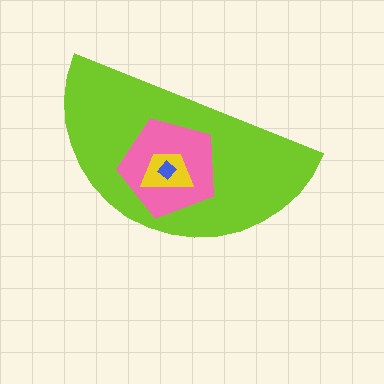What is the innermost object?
The blue diamond.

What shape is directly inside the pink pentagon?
The yellow trapezoid.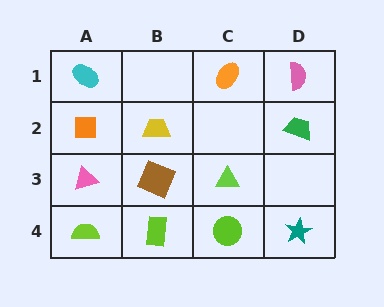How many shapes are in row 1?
3 shapes.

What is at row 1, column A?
A cyan ellipse.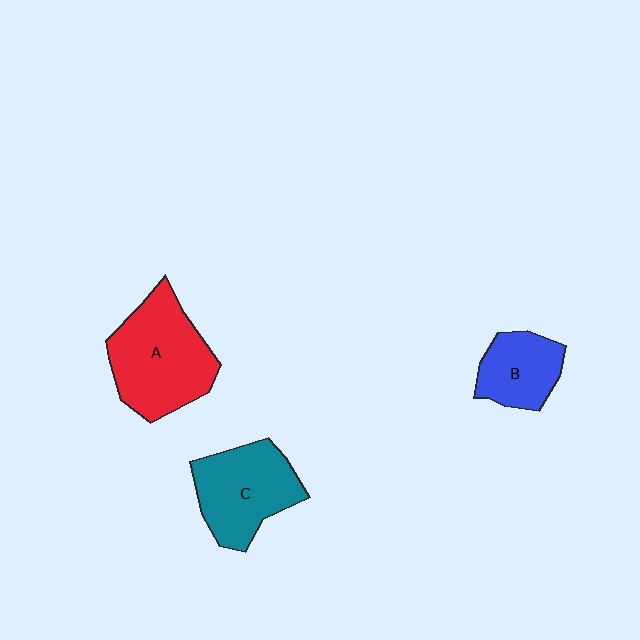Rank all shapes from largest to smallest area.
From largest to smallest: A (red), C (teal), B (blue).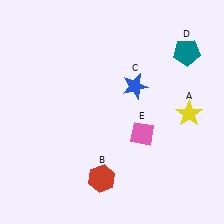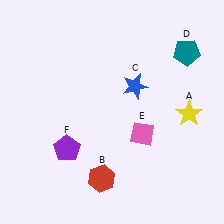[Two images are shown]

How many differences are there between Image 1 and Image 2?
There is 1 difference between the two images.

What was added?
A purple pentagon (F) was added in Image 2.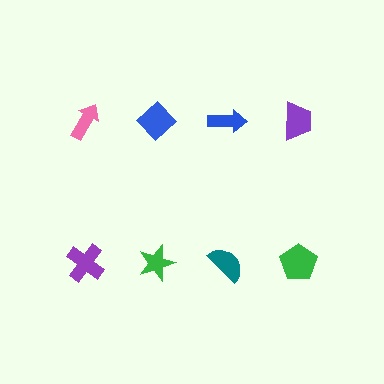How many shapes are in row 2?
4 shapes.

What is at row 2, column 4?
A green pentagon.